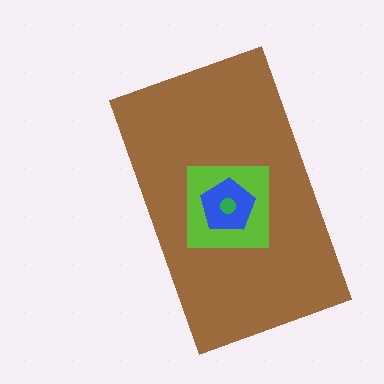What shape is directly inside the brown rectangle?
The lime square.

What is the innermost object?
The green circle.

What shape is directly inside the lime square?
The blue pentagon.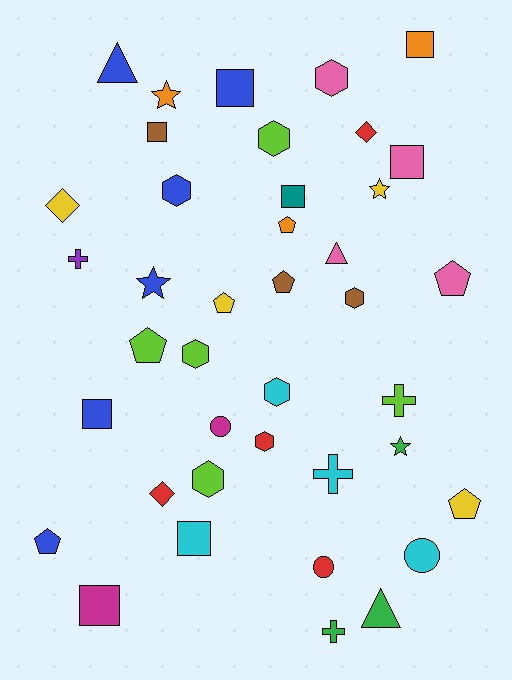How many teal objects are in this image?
There is 1 teal object.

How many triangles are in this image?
There are 3 triangles.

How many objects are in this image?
There are 40 objects.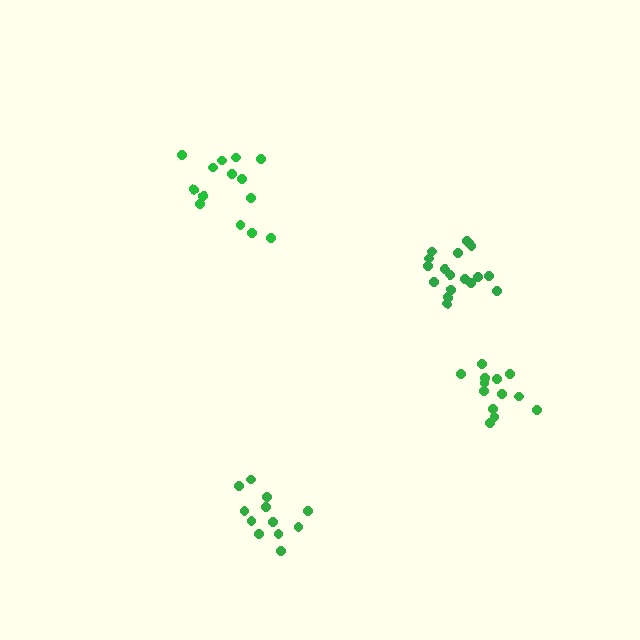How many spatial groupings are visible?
There are 4 spatial groupings.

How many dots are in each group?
Group 1: 15 dots, Group 2: 12 dots, Group 3: 13 dots, Group 4: 18 dots (58 total).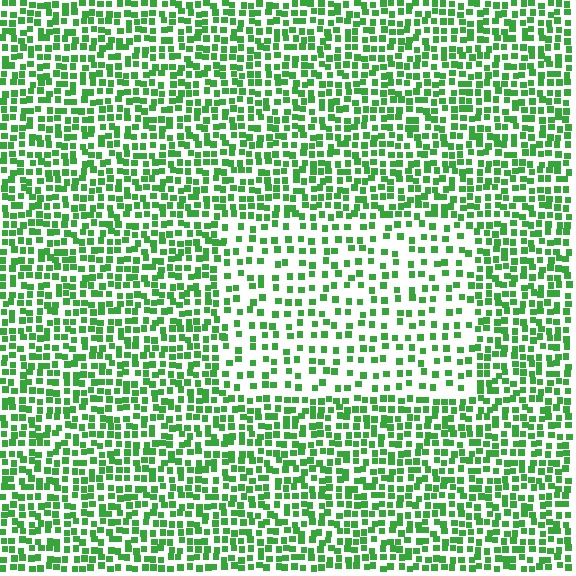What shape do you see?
I see a rectangle.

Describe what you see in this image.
The image contains small green elements arranged at two different densities. A rectangle-shaped region is visible where the elements are less densely packed than the surrounding area.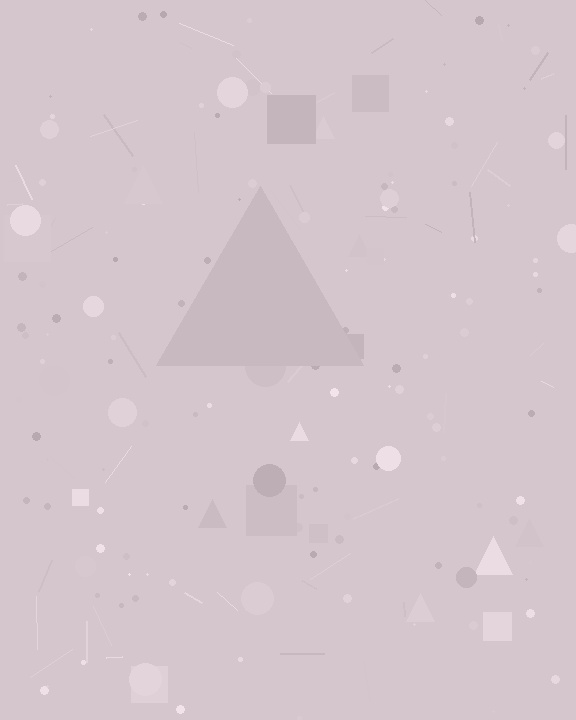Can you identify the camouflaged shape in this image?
The camouflaged shape is a triangle.